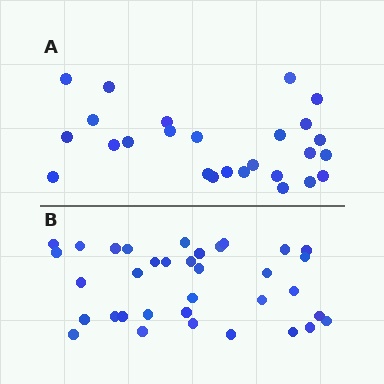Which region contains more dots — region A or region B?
Region B (the bottom region) has more dots.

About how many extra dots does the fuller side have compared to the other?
Region B has roughly 8 or so more dots than region A.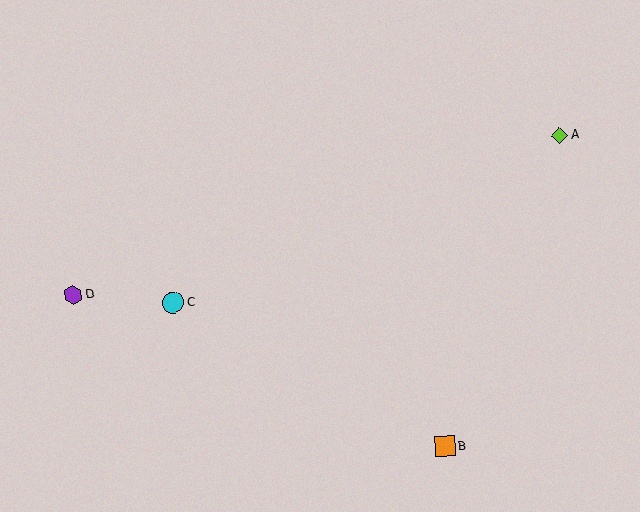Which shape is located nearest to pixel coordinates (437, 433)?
The orange square (labeled B) at (445, 446) is nearest to that location.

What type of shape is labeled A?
Shape A is a lime diamond.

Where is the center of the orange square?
The center of the orange square is at (445, 446).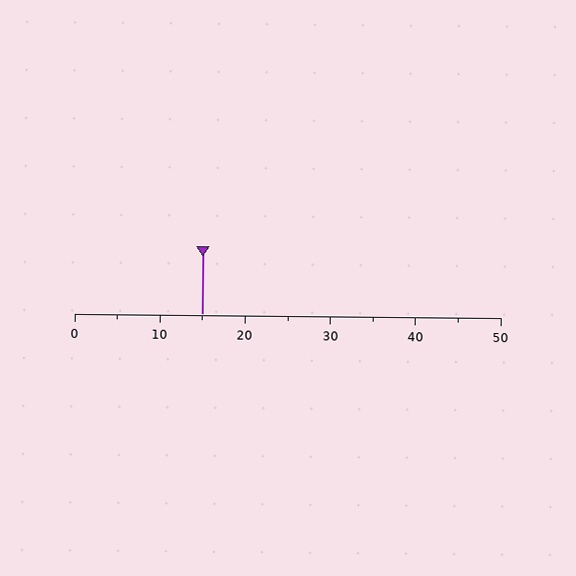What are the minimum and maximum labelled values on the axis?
The axis runs from 0 to 50.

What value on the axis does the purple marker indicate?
The marker indicates approximately 15.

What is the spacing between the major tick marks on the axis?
The major ticks are spaced 10 apart.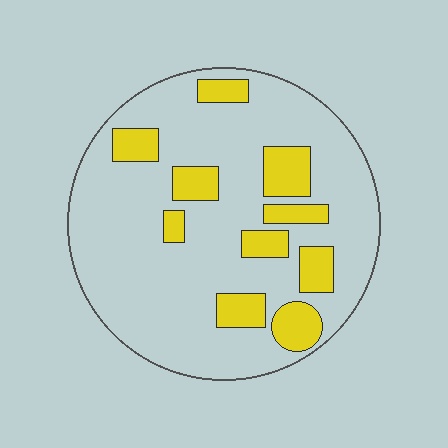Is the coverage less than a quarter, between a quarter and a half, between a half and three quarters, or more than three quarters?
Less than a quarter.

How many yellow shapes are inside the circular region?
10.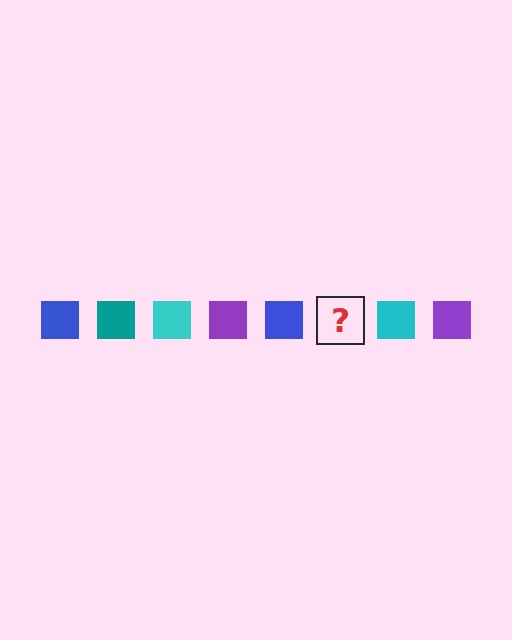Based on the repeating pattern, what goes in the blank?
The blank should be a teal square.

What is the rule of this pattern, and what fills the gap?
The rule is that the pattern cycles through blue, teal, cyan, purple squares. The gap should be filled with a teal square.